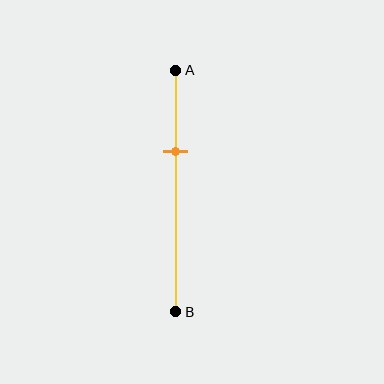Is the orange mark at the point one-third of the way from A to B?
Yes, the mark is approximately at the one-third point.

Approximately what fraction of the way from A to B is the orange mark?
The orange mark is approximately 35% of the way from A to B.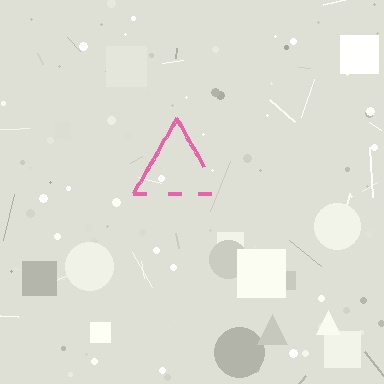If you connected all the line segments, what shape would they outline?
They would outline a triangle.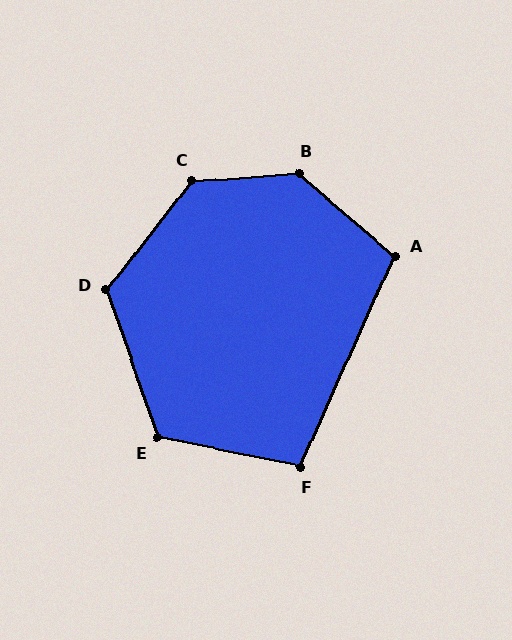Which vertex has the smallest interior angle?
F, at approximately 103 degrees.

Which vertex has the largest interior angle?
B, at approximately 135 degrees.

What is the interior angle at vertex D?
Approximately 123 degrees (obtuse).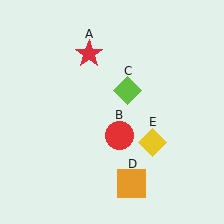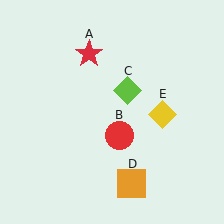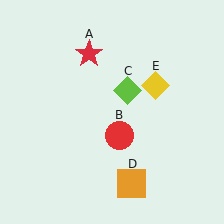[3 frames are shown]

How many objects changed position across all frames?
1 object changed position: yellow diamond (object E).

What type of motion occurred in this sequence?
The yellow diamond (object E) rotated counterclockwise around the center of the scene.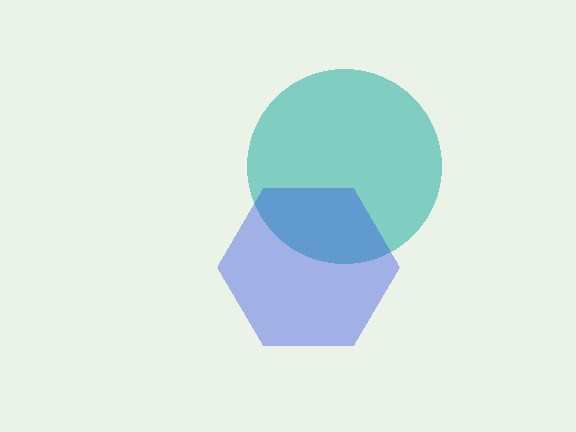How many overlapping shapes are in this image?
There are 2 overlapping shapes in the image.